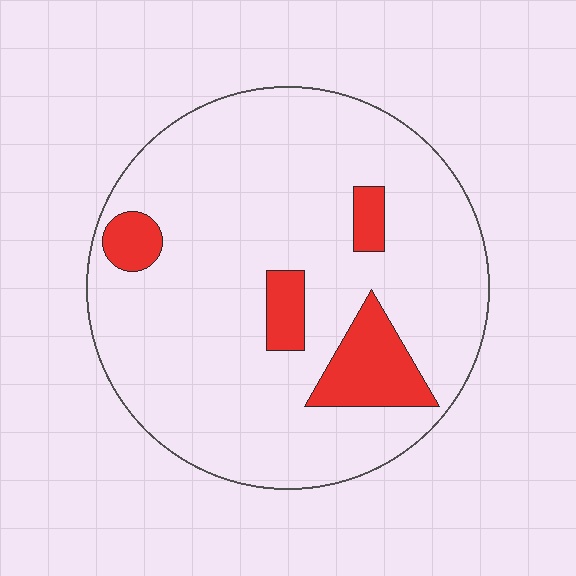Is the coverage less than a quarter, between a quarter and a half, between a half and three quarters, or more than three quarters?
Less than a quarter.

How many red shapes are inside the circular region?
4.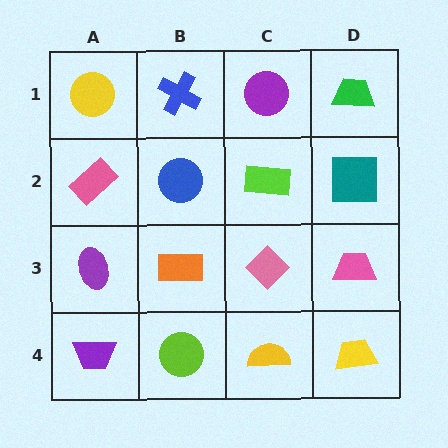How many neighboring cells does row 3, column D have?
3.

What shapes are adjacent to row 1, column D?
A teal square (row 2, column D), a purple circle (row 1, column C).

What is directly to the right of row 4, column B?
A yellow semicircle.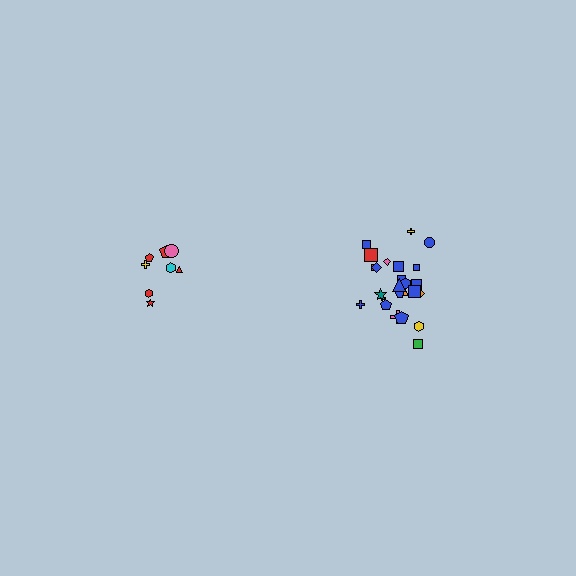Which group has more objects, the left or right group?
The right group.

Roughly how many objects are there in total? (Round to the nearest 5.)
Roughly 35 objects in total.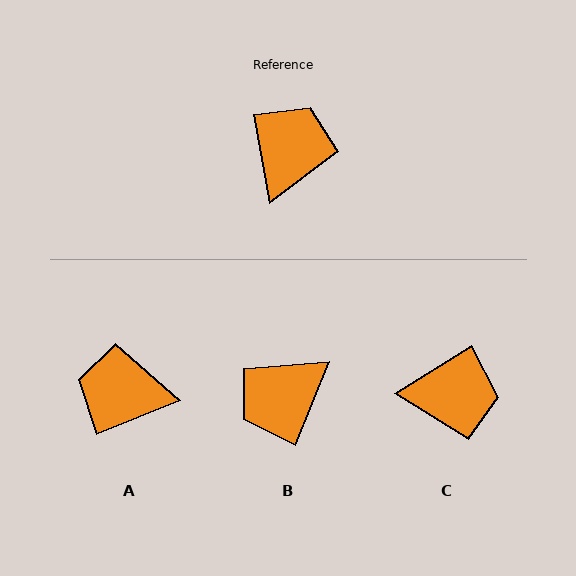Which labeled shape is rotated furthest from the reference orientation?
B, about 147 degrees away.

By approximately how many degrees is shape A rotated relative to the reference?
Approximately 102 degrees counter-clockwise.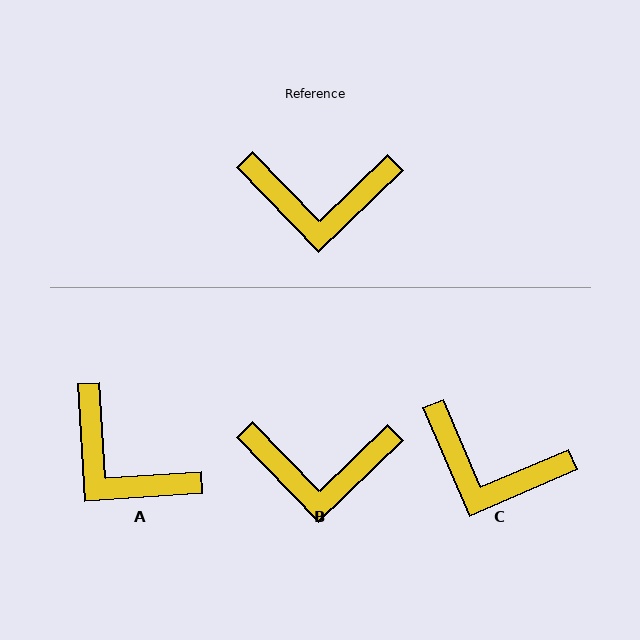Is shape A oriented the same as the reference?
No, it is off by about 40 degrees.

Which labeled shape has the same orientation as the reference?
B.